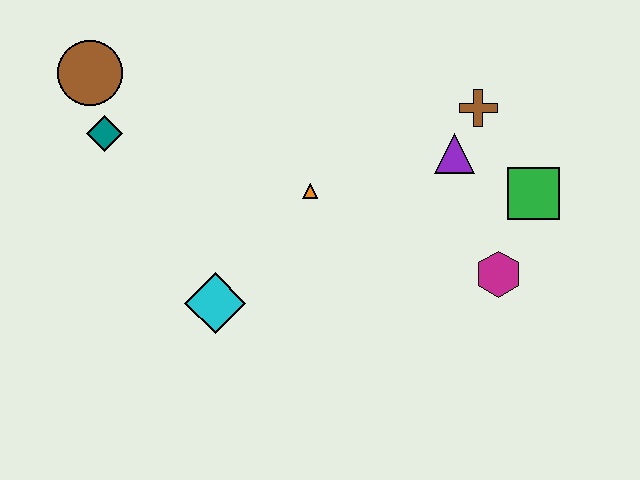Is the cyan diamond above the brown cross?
No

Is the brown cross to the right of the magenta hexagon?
No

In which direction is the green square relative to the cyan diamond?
The green square is to the right of the cyan diamond.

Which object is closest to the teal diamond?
The brown circle is closest to the teal diamond.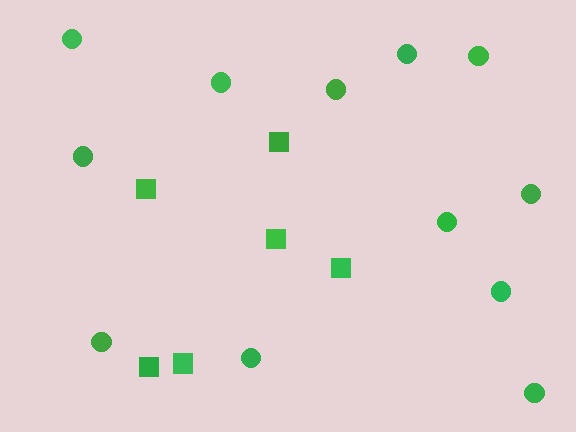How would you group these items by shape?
There are 2 groups: one group of circles (12) and one group of squares (6).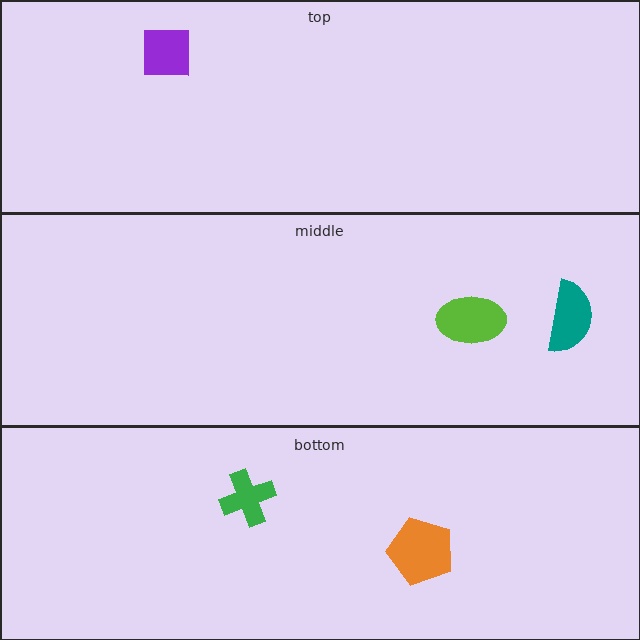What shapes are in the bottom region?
The green cross, the orange pentagon.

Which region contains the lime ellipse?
The middle region.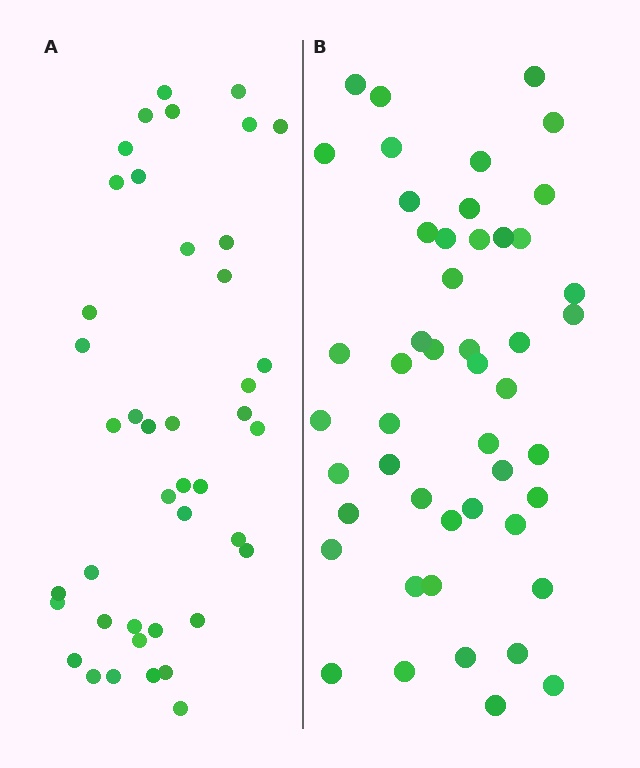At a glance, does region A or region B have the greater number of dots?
Region B (the right region) has more dots.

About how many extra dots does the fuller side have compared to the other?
Region B has roughly 8 or so more dots than region A.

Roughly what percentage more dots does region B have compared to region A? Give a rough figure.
About 15% more.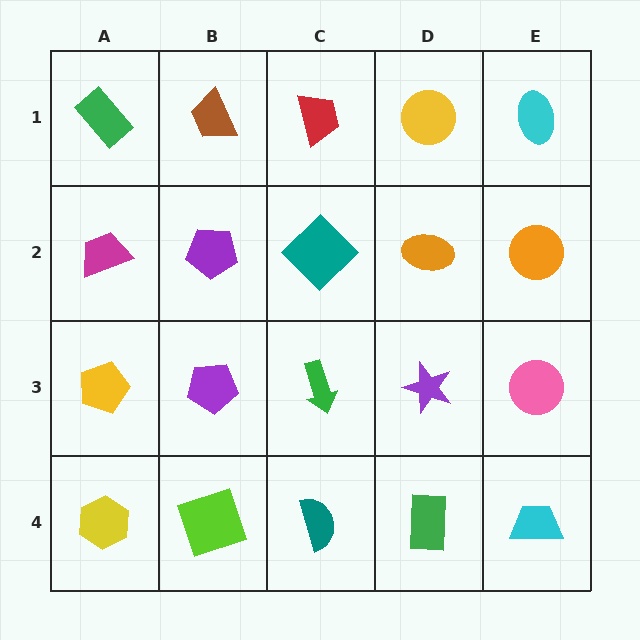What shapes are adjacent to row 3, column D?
An orange ellipse (row 2, column D), a green rectangle (row 4, column D), a green arrow (row 3, column C), a pink circle (row 3, column E).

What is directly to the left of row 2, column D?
A teal diamond.